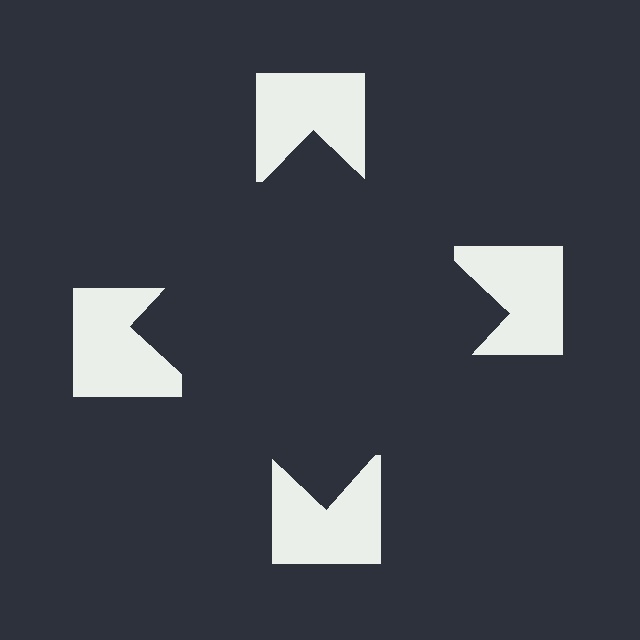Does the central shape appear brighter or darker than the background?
It typically appears slightly darker than the background, even though no actual brightness change is drawn.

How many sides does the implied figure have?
4 sides.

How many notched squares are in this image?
There are 4 — one at each vertex of the illusory square.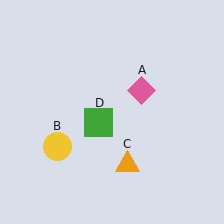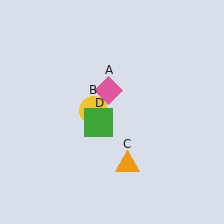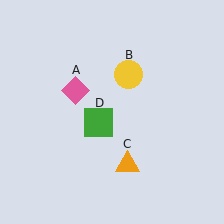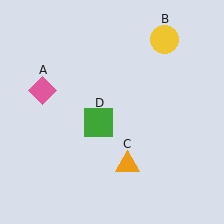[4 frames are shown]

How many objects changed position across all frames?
2 objects changed position: pink diamond (object A), yellow circle (object B).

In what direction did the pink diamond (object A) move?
The pink diamond (object A) moved left.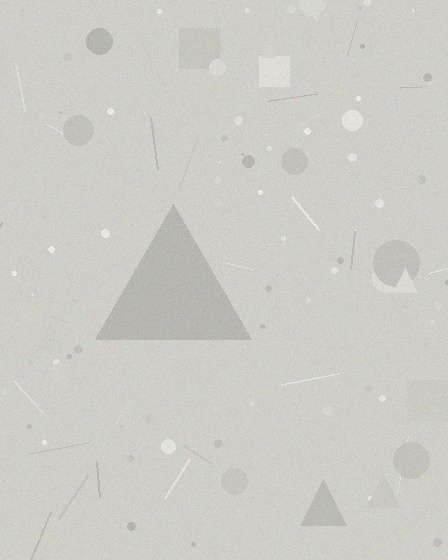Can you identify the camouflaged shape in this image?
The camouflaged shape is a triangle.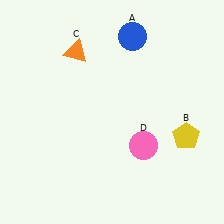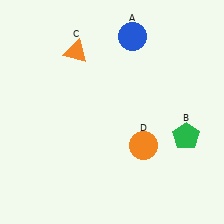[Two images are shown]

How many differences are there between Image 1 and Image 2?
There are 2 differences between the two images.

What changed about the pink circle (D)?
In Image 1, D is pink. In Image 2, it changed to orange.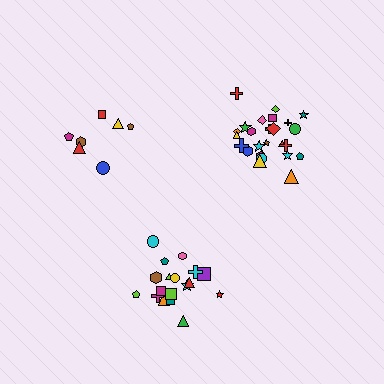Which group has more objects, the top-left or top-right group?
The top-right group.